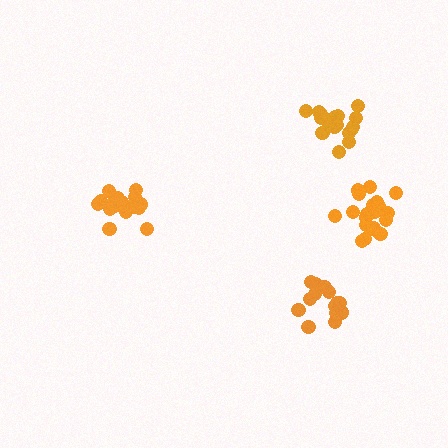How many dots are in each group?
Group 1: 18 dots, Group 2: 19 dots, Group 3: 16 dots, Group 4: 20 dots (73 total).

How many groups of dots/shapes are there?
There are 4 groups.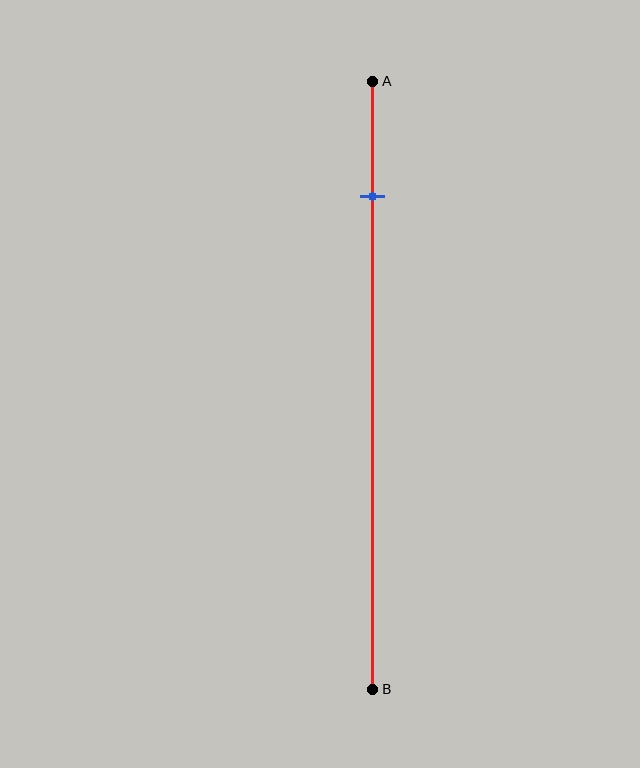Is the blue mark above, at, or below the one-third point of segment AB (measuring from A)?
The blue mark is above the one-third point of segment AB.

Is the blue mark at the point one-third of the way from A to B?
No, the mark is at about 20% from A, not at the 33% one-third point.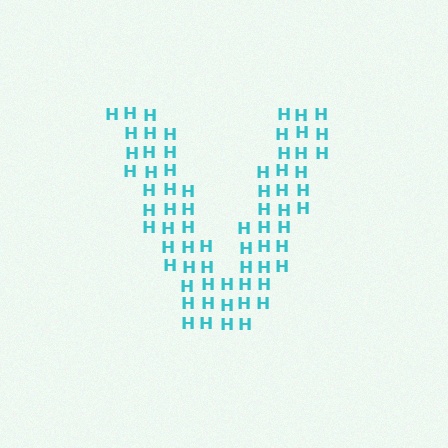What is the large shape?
The large shape is the letter V.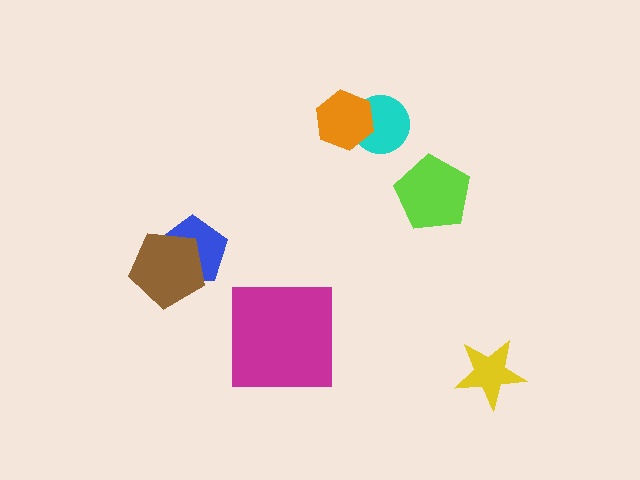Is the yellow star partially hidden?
No, no other shape covers it.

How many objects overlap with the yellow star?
0 objects overlap with the yellow star.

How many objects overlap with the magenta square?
0 objects overlap with the magenta square.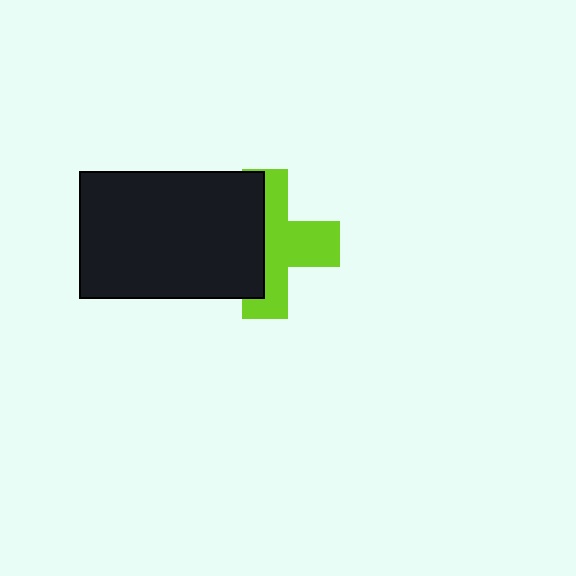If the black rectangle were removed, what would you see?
You would see the complete lime cross.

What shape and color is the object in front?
The object in front is a black rectangle.